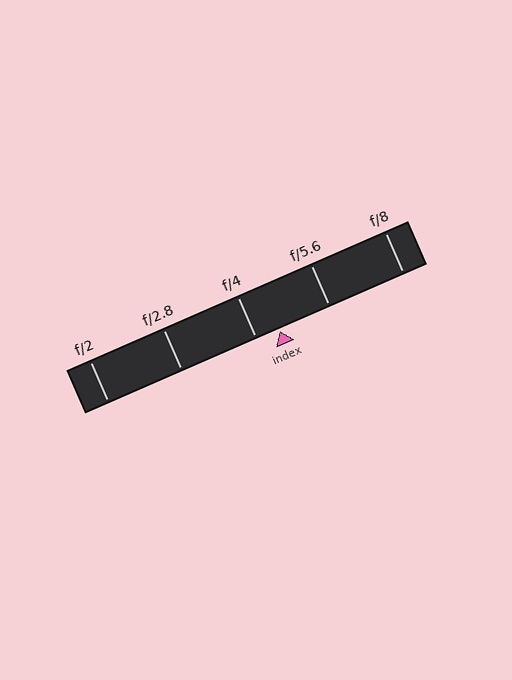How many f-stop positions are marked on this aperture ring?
There are 5 f-stop positions marked.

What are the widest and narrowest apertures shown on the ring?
The widest aperture shown is f/2 and the narrowest is f/8.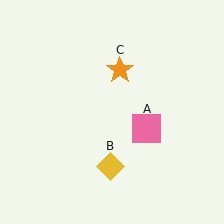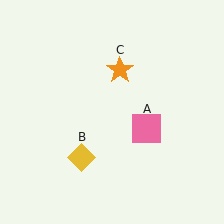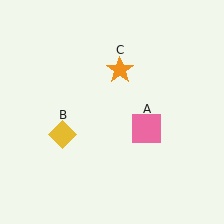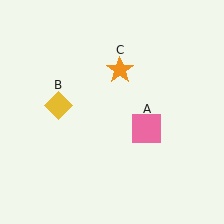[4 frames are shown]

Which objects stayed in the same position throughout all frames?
Pink square (object A) and orange star (object C) remained stationary.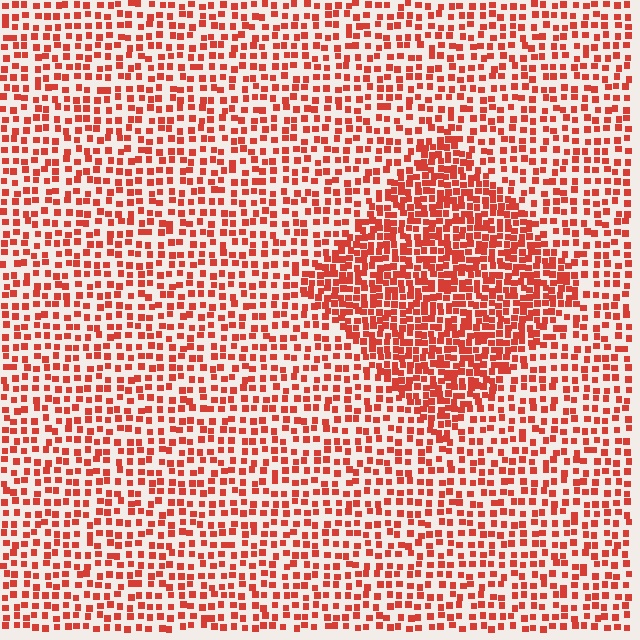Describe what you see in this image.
The image contains small red elements arranged at two different densities. A diamond-shaped region is visible where the elements are more densely packed than the surrounding area.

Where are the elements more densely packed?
The elements are more densely packed inside the diamond boundary.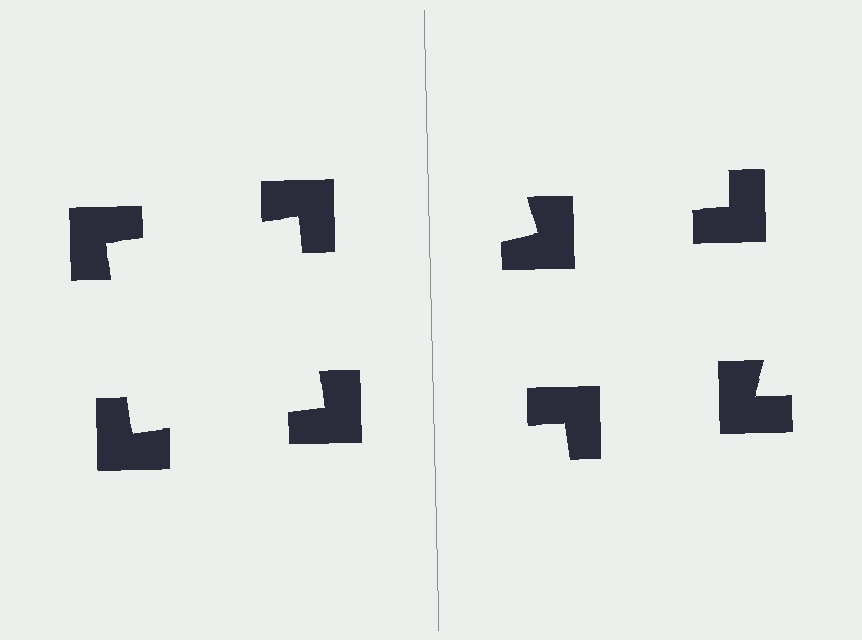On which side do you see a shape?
An illusory square appears on the left side. On the right side the wedge cuts are rotated, so no coherent shape forms.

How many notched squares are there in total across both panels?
8 — 4 on each side.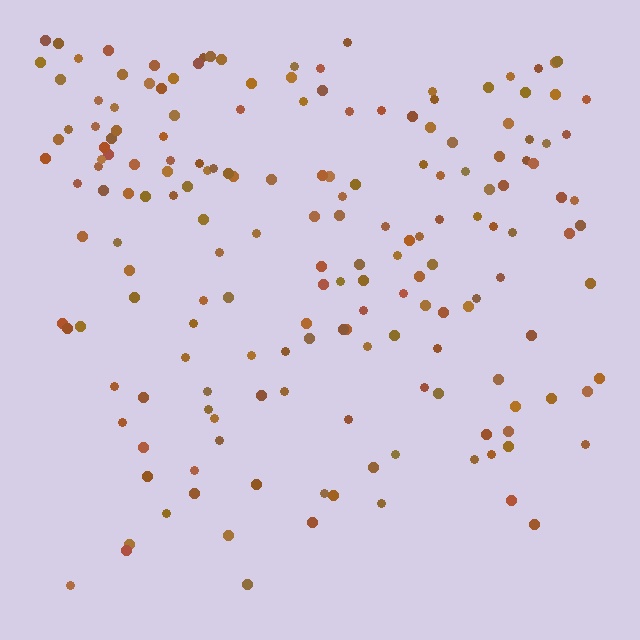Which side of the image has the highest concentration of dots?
The top.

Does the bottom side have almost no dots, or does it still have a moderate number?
Still a moderate number, just noticeably fewer than the top.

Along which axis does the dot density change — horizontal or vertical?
Vertical.